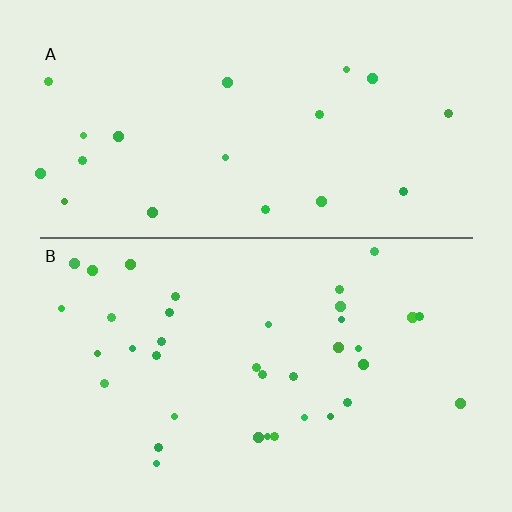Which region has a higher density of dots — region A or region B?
B (the bottom).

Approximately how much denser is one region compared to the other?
Approximately 1.8× — region B over region A.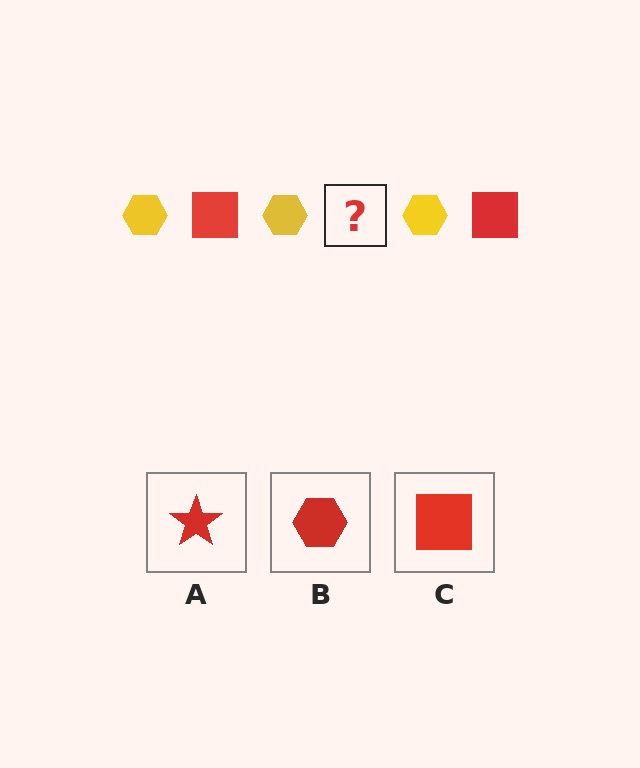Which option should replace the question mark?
Option C.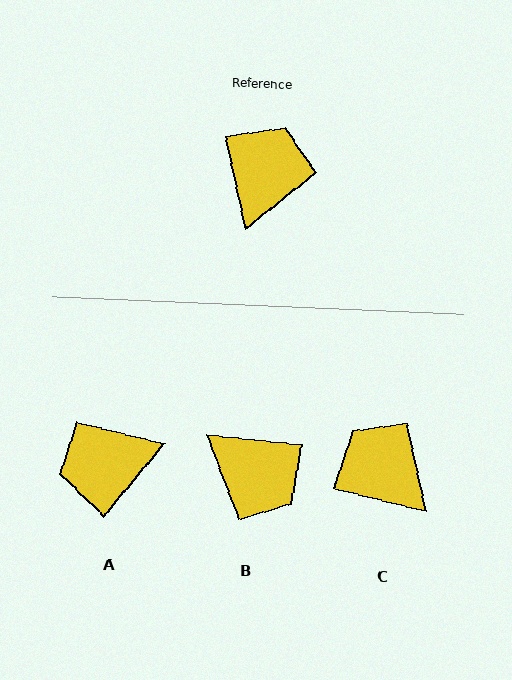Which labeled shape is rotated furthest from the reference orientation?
A, about 128 degrees away.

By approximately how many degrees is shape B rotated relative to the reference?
Approximately 108 degrees clockwise.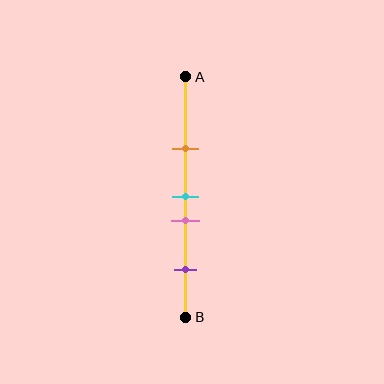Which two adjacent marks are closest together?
The cyan and pink marks are the closest adjacent pair.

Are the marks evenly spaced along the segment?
No, the marks are not evenly spaced.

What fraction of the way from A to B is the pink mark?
The pink mark is approximately 60% (0.6) of the way from A to B.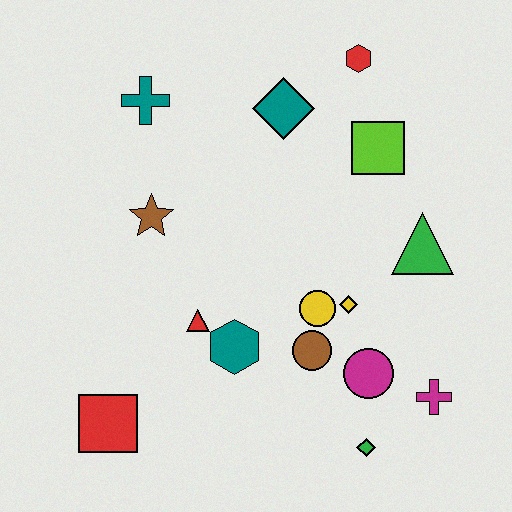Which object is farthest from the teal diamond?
The red square is farthest from the teal diamond.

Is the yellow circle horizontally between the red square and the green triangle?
Yes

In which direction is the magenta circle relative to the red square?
The magenta circle is to the right of the red square.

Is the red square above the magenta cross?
No